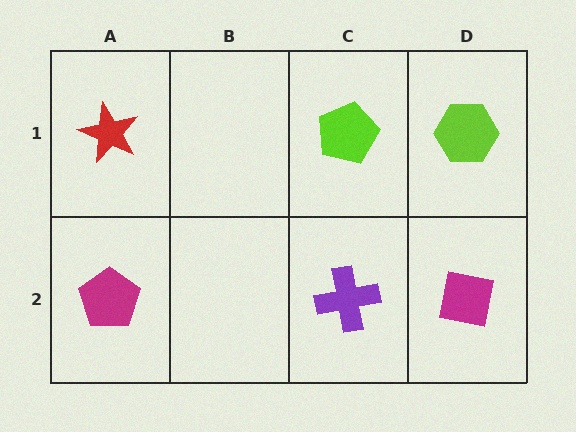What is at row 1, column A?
A red star.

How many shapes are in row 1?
3 shapes.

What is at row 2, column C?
A purple cross.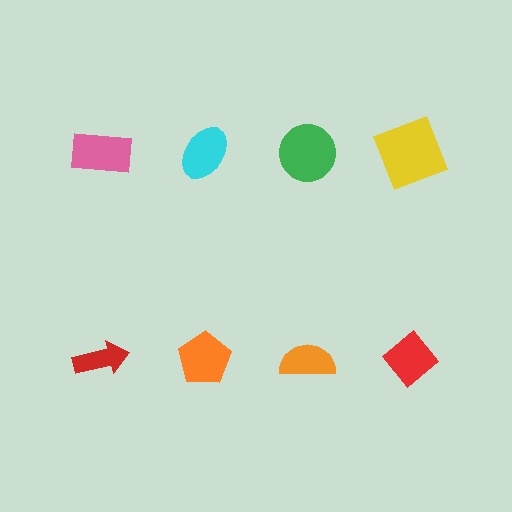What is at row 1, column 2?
A cyan ellipse.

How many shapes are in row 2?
4 shapes.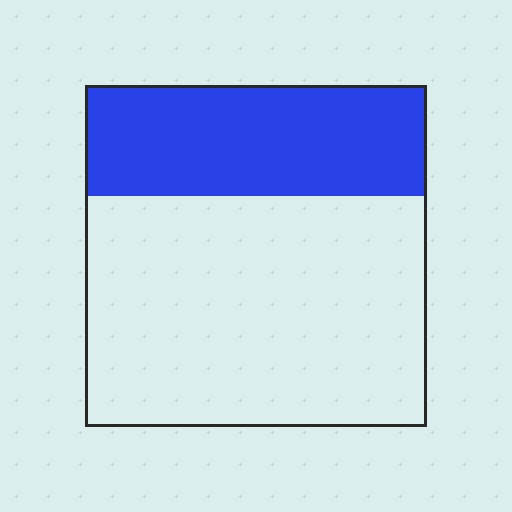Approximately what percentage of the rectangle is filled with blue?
Approximately 30%.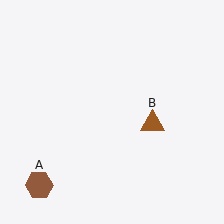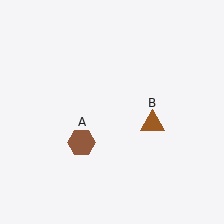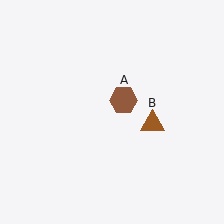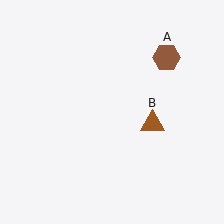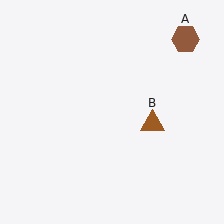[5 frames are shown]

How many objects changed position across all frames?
1 object changed position: brown hexagon (object A).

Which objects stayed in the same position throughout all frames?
Brown triangle (object B) remained stationary.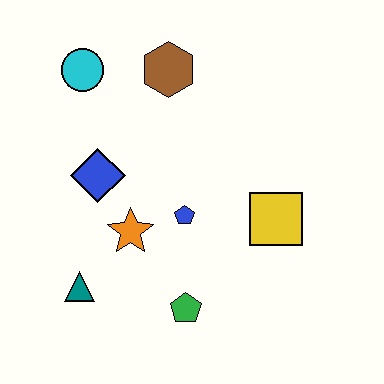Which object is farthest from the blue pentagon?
The cyan circle is farthest from the blue pentagon.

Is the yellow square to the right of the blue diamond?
Yes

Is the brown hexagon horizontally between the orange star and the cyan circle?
No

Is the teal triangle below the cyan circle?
Yes